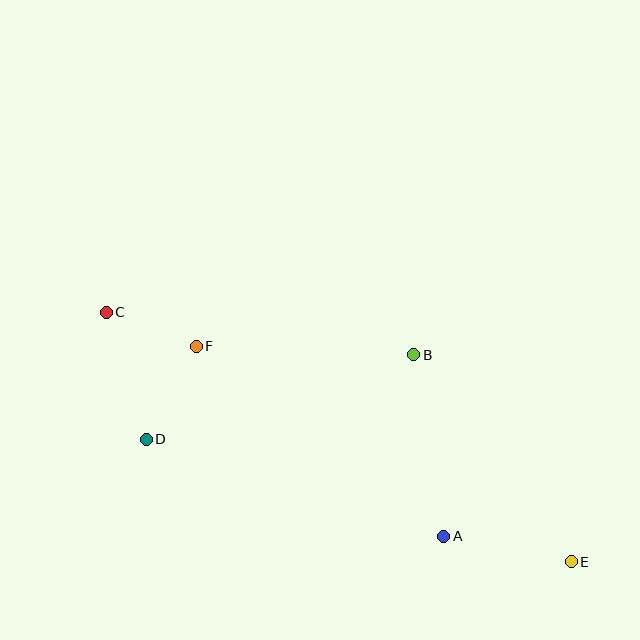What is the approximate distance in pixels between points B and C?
The distance between B and C is approximately 310 pixels.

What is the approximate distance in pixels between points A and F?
The distance between A and F is approximately 312 pixels.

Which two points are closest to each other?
Points C and F are closest to each other.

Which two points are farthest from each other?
Points C and E are farthest from each other.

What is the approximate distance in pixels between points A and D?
The distance between A and D is approximately 313 pixels.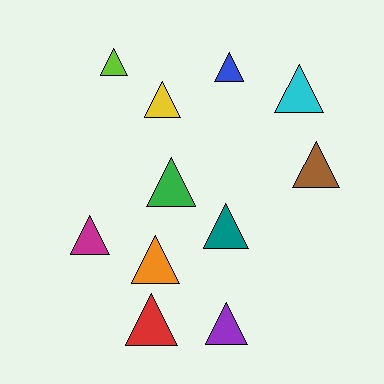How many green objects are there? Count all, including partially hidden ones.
There is 1 green object.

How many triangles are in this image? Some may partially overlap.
There are 11 triangles.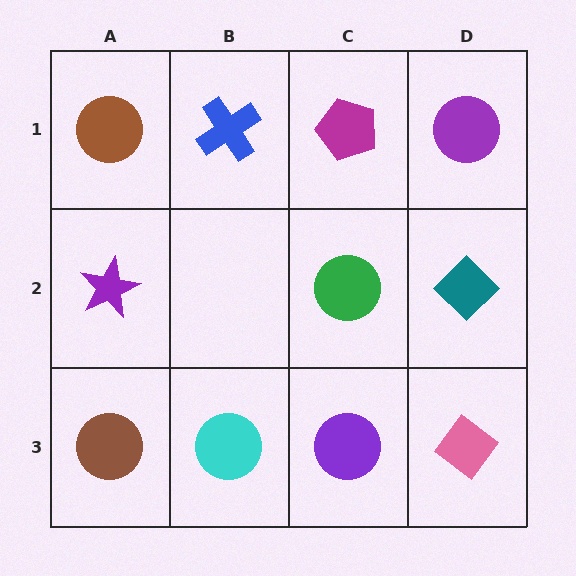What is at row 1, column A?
A brown circle.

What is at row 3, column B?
A cyan circle.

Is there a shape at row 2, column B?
No, that cell is empty.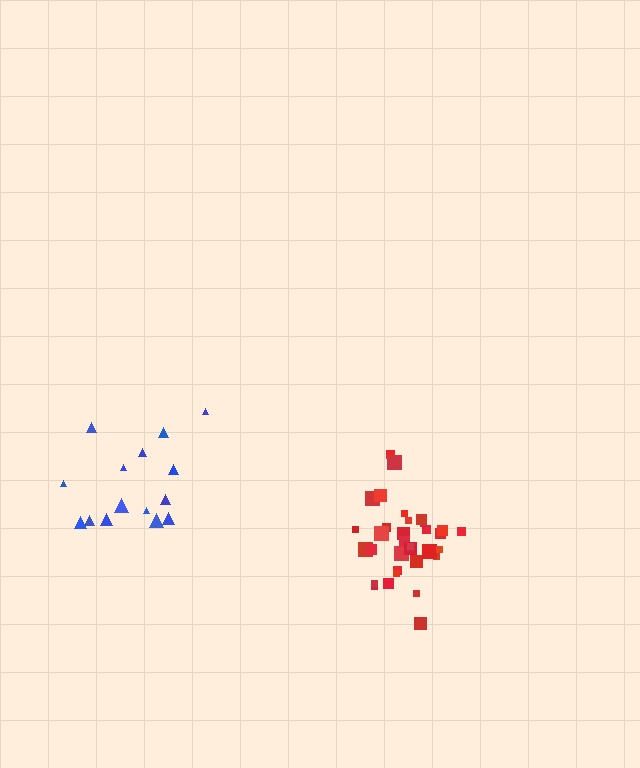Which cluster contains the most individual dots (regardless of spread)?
Red (33).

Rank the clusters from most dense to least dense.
red, blue.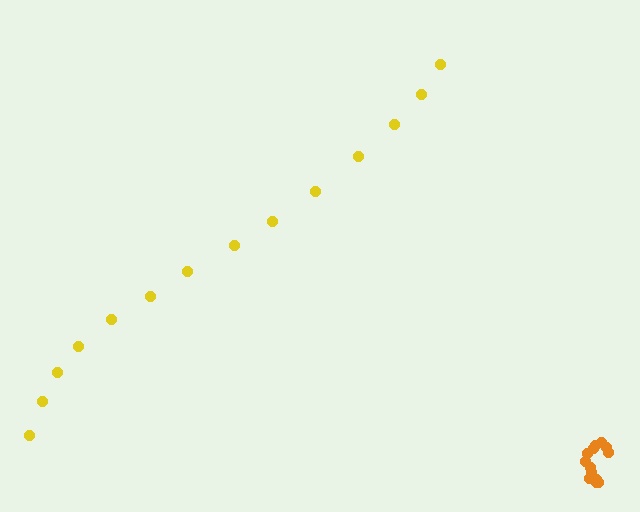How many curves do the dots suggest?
There are 2 distinct paths.